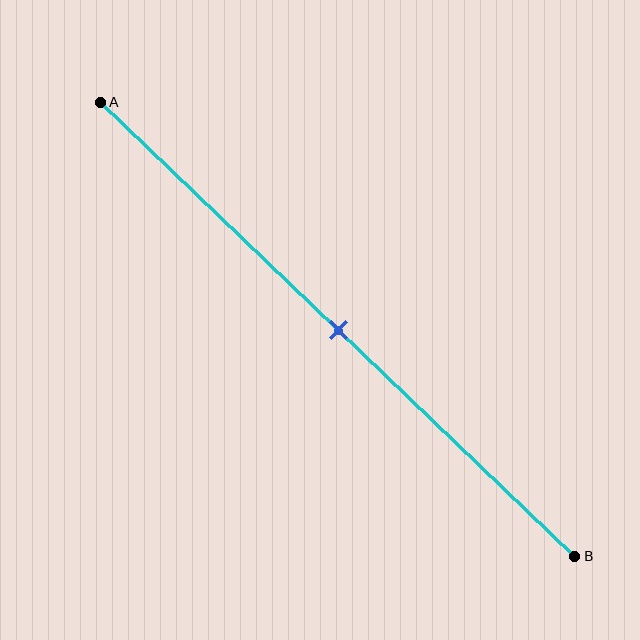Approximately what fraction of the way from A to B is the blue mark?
The blue mark is approximately 50% of the way from A to B.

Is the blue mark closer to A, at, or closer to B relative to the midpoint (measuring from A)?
The blue mark is approximately at the midpoint of segment AB.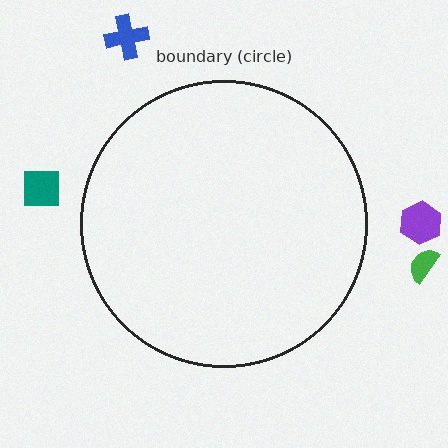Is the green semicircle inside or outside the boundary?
Outside.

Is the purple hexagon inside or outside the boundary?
Outside.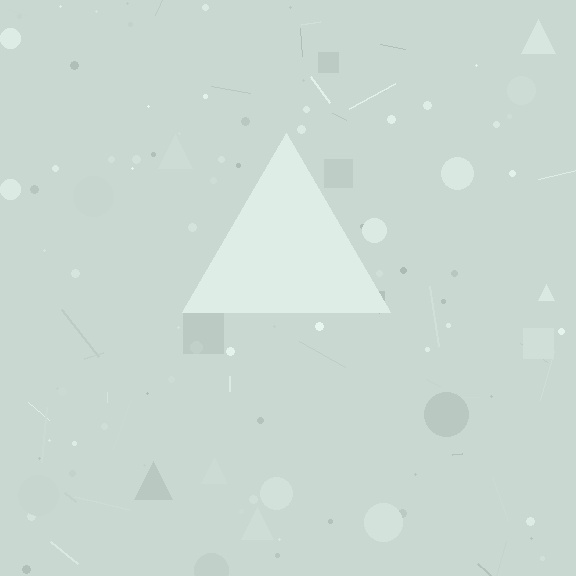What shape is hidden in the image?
A triangle is hidden in the image.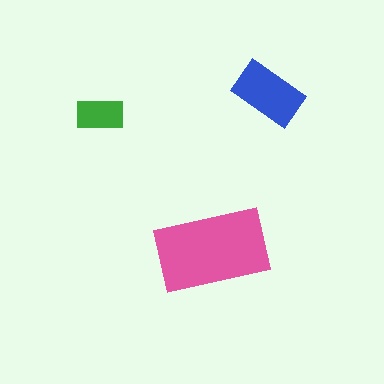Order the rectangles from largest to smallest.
the pink one, the blue one, the green one.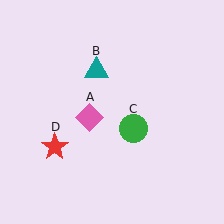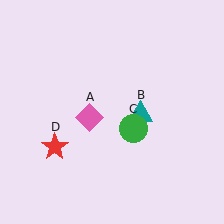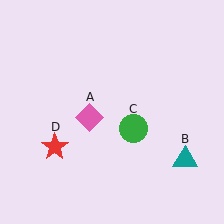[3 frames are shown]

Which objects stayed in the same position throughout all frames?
Pink diamond (object A) and green circle (object C) and red star (object D) remained stationary.